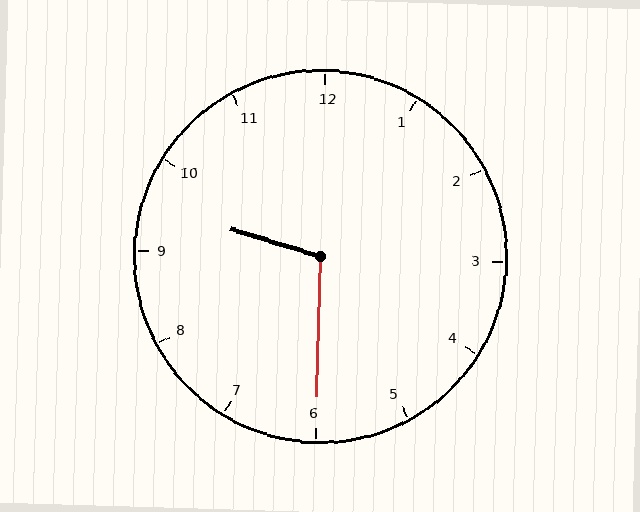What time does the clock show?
9:30.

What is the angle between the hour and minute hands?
Approximately 105 degrees.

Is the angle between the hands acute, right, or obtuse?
It is obtuse.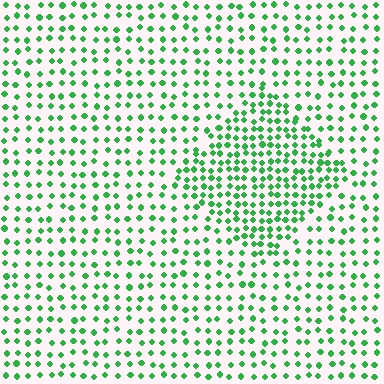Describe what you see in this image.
The image contains small green elements arranged at two different densities. A diamond-shaped region is visible where the elements are more densely packed than the surrounding area.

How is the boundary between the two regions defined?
The boundary is defined by a change in element density (approximately 1.8x ratio). All elements are the same color, size, and shape.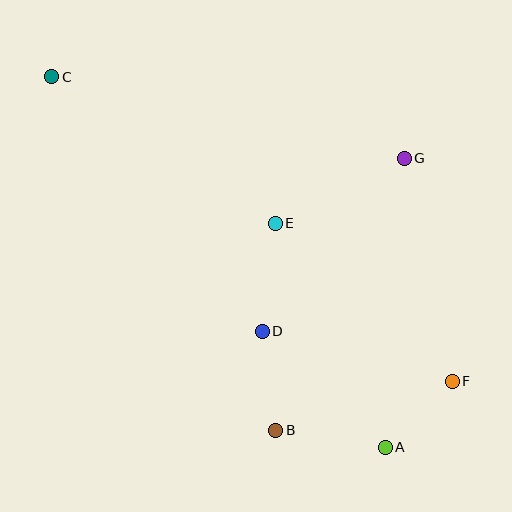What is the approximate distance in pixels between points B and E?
The distance between B and E is approximately 207 pixels.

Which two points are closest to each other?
Points A and F are closest to each other.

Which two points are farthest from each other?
Points C and F are farthest from each other.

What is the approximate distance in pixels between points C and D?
The distance between C and D is approximately 331 pixels.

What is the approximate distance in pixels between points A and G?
The distance between A and G is approximately 290 pixels.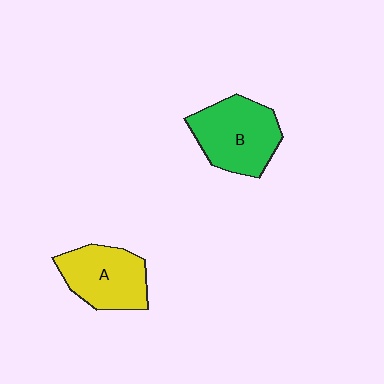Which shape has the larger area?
Shape B (green).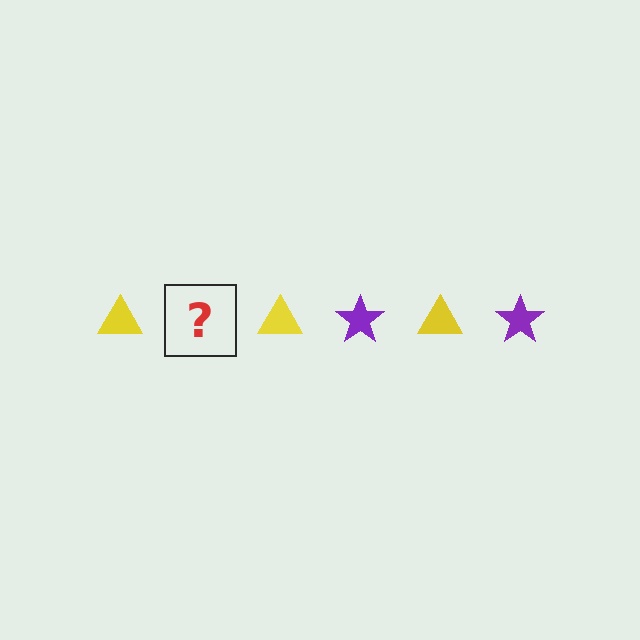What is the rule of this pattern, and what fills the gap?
The rule is that the pattern alternates between yellow triangle and purple star. The gap should be filled with a purple star.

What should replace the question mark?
The question mark should be replaced with a purple star.